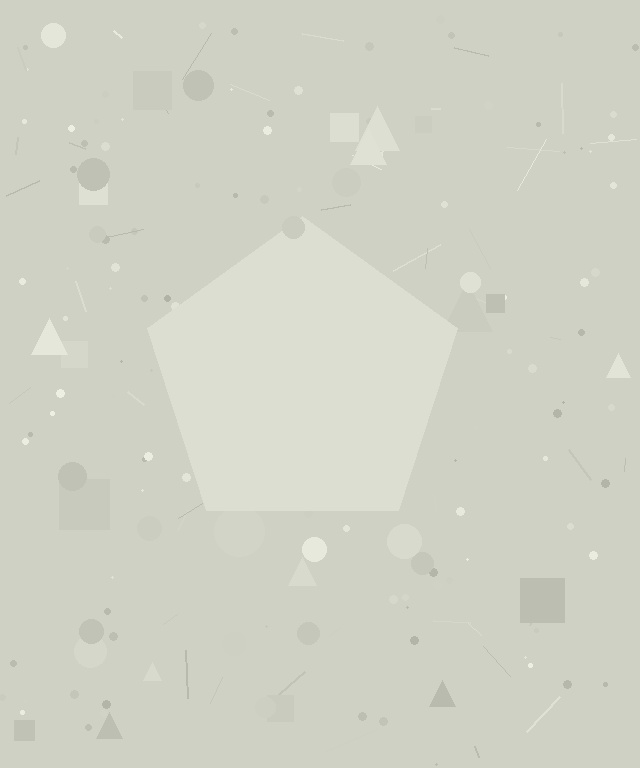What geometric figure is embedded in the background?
A pentagon is embedded in the background.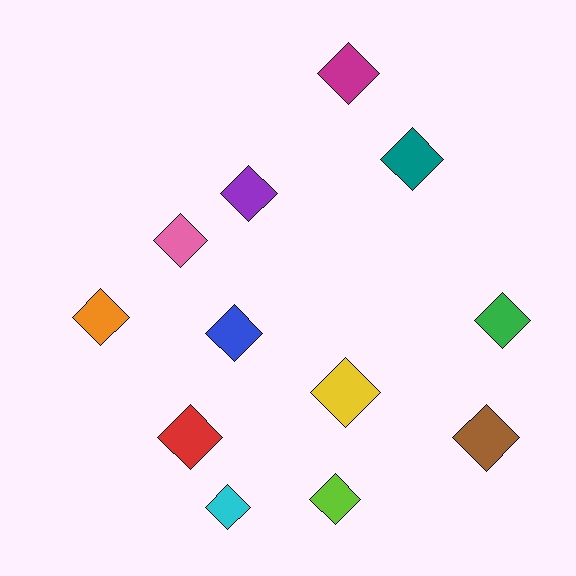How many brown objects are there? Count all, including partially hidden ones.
There is 1 brown object.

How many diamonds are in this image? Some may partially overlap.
There are 12 diamonds.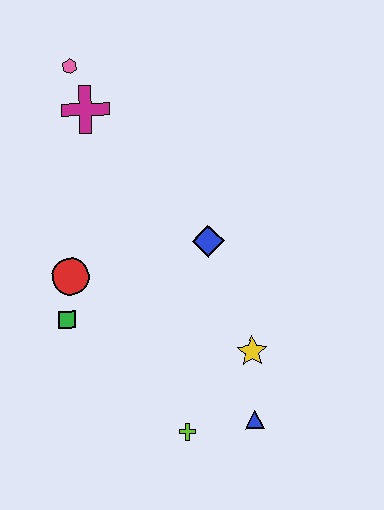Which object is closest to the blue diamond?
The yellow star is closest to the blue diamond.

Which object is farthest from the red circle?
The blue triangle is farthest from the red circle.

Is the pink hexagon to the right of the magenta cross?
No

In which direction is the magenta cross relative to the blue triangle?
The magenta cross is above the blue triangle.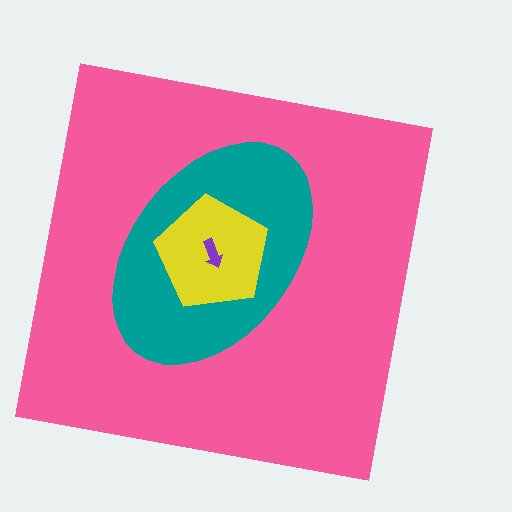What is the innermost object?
The purple arrow.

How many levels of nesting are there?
4.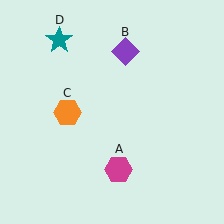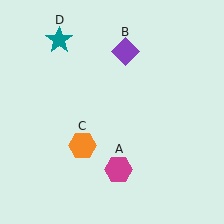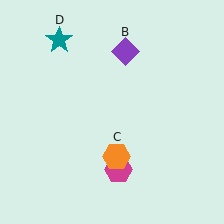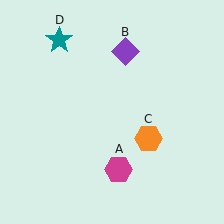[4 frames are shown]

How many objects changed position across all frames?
1 object changed position: orange hexagon (object C).